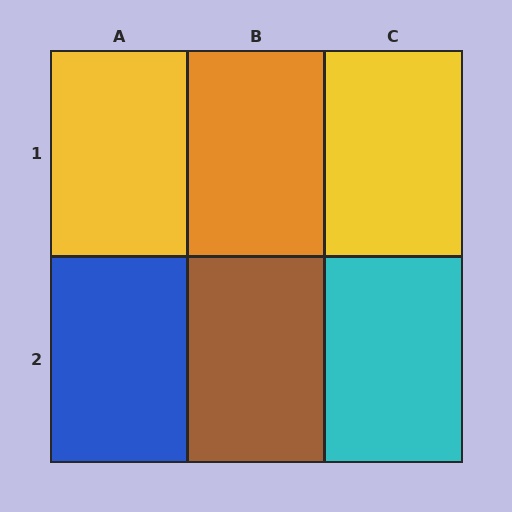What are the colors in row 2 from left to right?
Blue, brown, cyan.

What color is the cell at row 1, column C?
Yellow.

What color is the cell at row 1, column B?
Orange.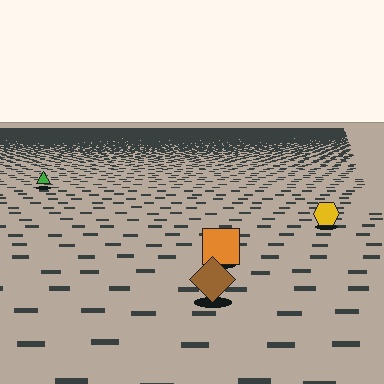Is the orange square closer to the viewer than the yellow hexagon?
Yes. The orange square is closer — you can tell from the texture gradient: the ground texture is coarser near it.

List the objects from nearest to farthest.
From nearest to farthest: the brown diamond, the orange square, the yellow hexagon, the green triangle.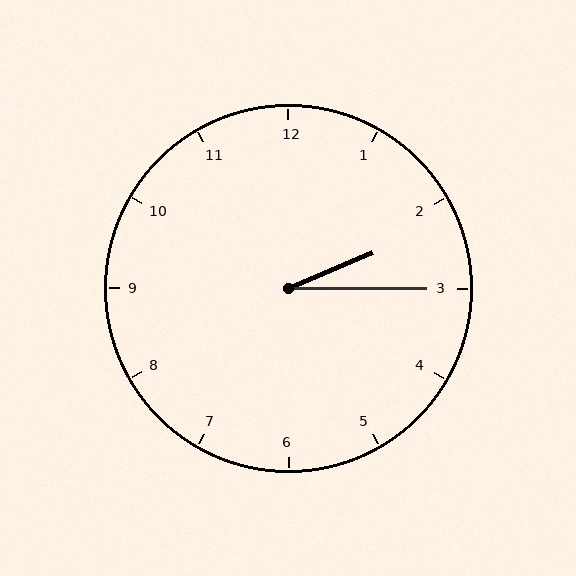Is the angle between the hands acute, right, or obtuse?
It is acute.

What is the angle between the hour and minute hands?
Approximately 22 degrees.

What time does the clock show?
2:15.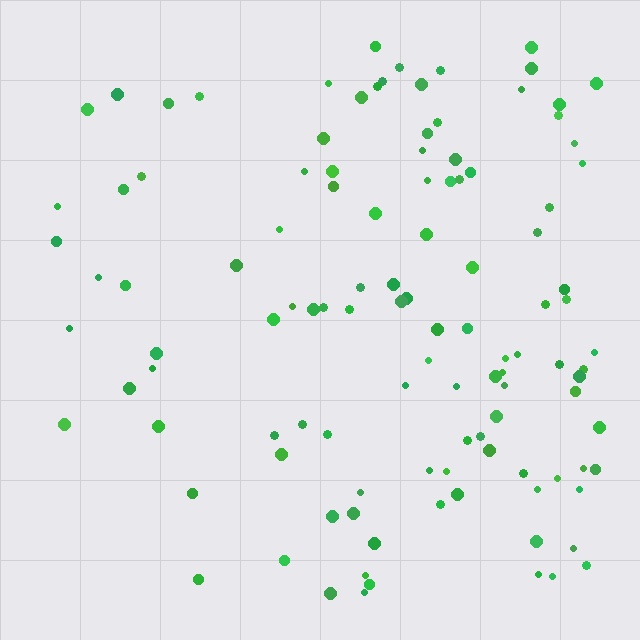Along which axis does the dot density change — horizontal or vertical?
Horizontal.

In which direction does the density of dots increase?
From left to right, with the right side densest.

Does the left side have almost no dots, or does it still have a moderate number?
Still a moderate number, just noticeably fewer than the right.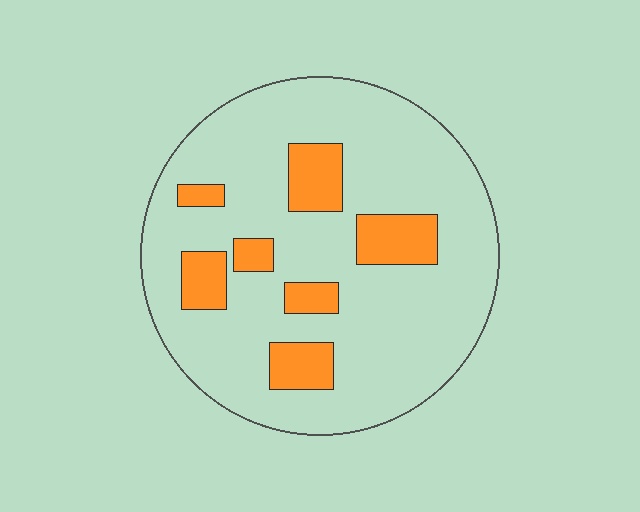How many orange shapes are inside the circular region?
7.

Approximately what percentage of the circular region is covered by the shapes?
Approximately 20%.